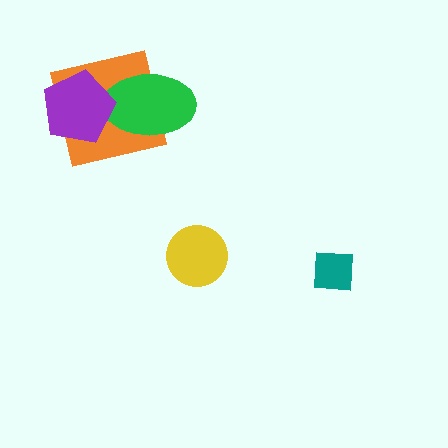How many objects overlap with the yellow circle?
0 objects overlap with the yellow circle.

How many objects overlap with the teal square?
0 objects overlap with the teal square.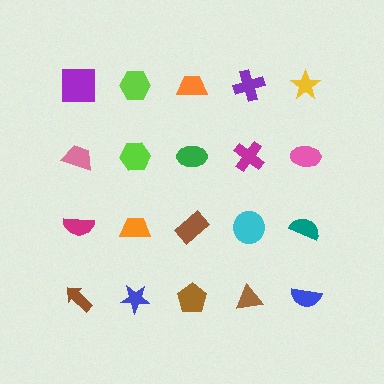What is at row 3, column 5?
A teal semicircle.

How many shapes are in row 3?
5 shapes.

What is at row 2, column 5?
A pink ellipse.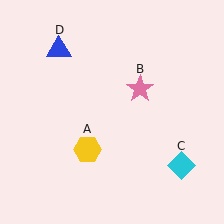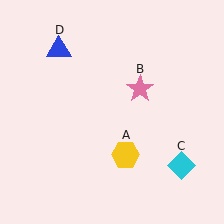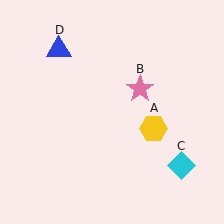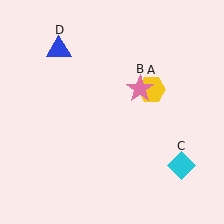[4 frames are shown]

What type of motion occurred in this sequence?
The yellow hexagon (object A) rotated counterclockwise around the center of the scene.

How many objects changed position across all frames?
1 object changed position: yellow hexagon (object A).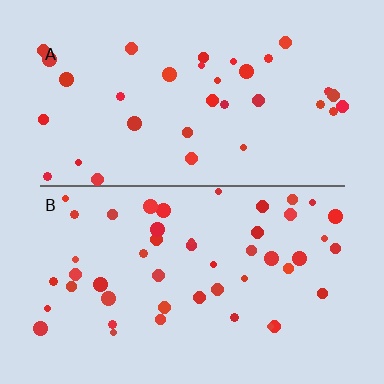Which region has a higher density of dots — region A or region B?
B (the bottom).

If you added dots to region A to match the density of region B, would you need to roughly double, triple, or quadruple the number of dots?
Approximately double.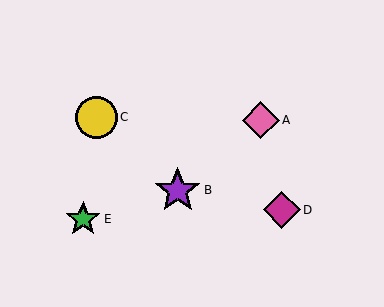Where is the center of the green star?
The center of the green star is at (83, 219).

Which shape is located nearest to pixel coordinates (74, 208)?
The green star (labeled E) at (83, 219) is nearest to that location.